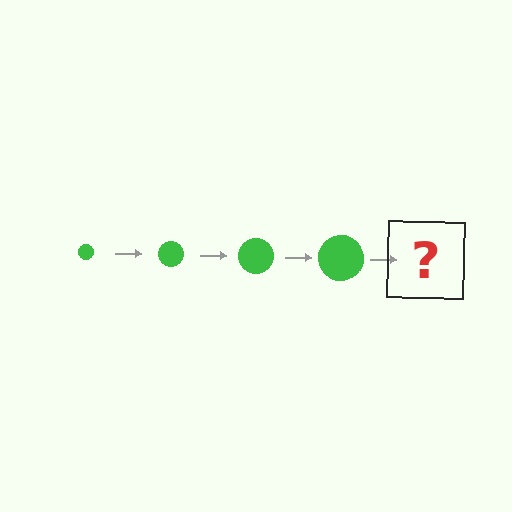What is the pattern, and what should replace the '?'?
The pattern is that the circle gets progressively larger each step. The '?' should be a green circle, larger than the previous one.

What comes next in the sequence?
The next element should be a green circle, larger than the previous one.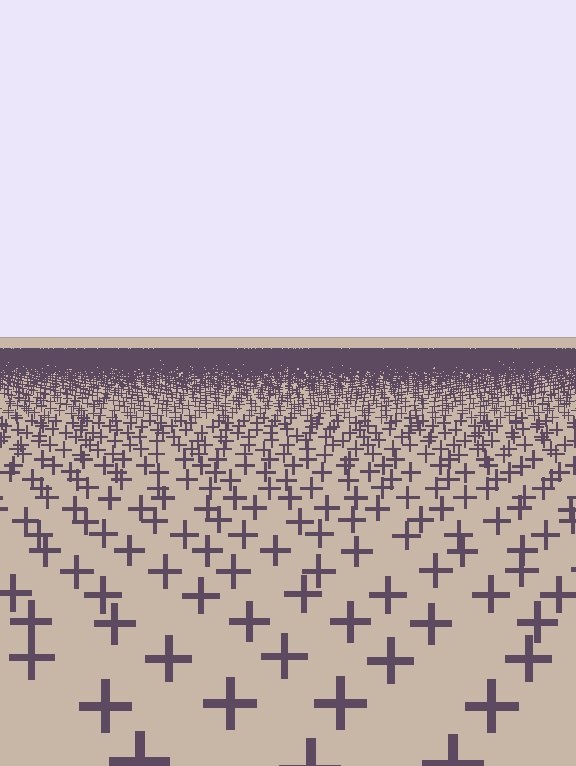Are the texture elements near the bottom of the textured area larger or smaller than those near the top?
Larger. Near the bottom, elements are closer to the viewer and appear at a bigger on-screen size.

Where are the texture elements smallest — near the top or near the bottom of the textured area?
Near the top.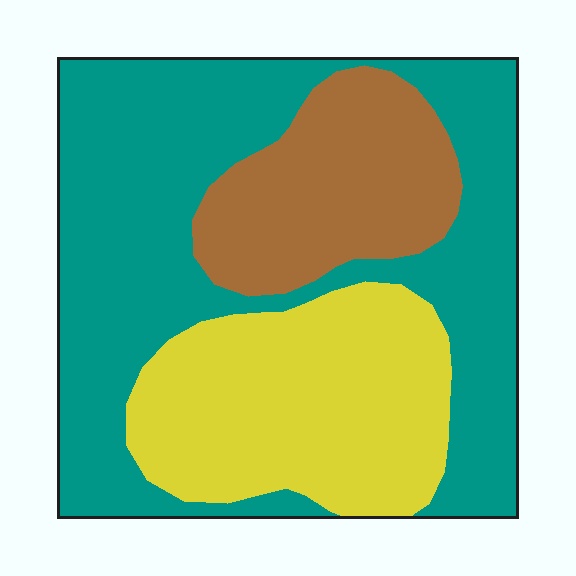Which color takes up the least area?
Brown, at roughly 20%.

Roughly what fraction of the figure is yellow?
Yellow takes up between a sixth and a third of the figure.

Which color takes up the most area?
Teal, at roughly 50%.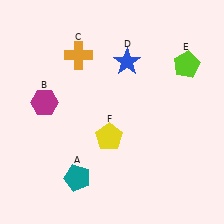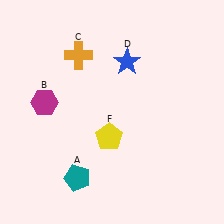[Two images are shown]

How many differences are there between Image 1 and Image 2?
There is 1 difference between the two images.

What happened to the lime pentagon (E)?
The lime pentagon (E) was removed in Image 2. It was in the top-right area of Image 1.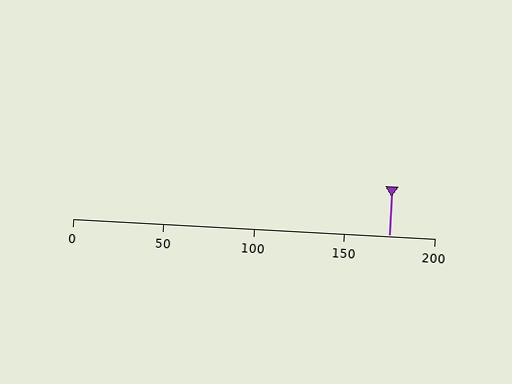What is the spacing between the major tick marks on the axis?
The major ticks are spaced 50 apart.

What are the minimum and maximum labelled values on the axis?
The axis runs from 0 to 200.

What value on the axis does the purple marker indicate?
The marker indicates approximately 175.